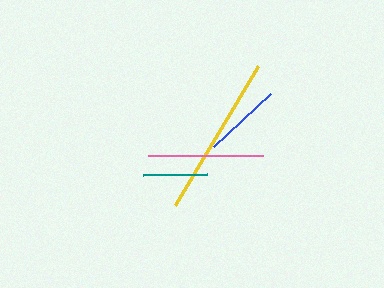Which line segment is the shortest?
The teal line is the shortest at approximately 64 pixels.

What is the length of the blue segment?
The blue segment is approximately 78 pixels long.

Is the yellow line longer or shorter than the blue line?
The yellow line is longer than the blue line.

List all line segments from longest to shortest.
From longest to shortest: yellow, pink, blue, teal.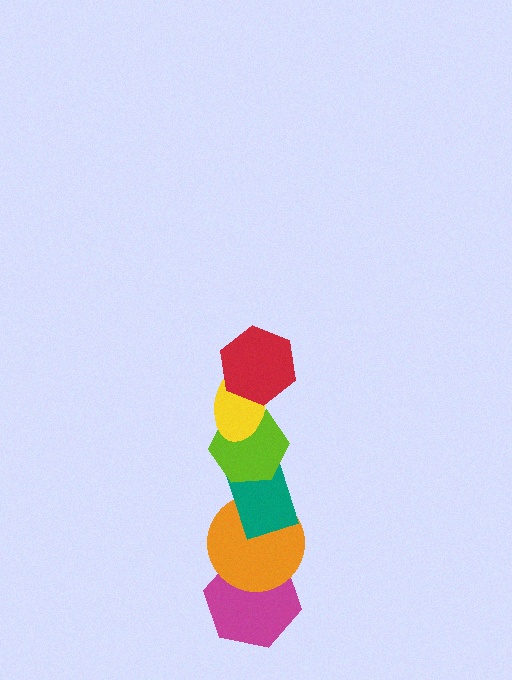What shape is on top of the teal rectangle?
The lime hexagon is on top of the teal rectangle.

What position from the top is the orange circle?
The orange circle is 5th from the top.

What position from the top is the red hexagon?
The red hexagon is 1st from the top.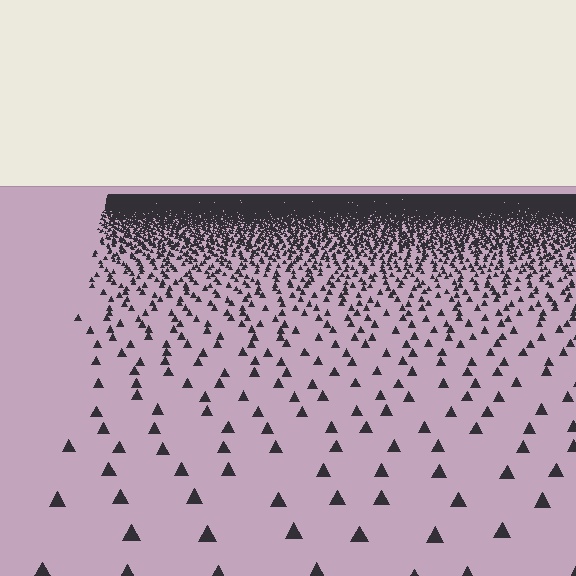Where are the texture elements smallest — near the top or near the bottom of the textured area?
Near the top.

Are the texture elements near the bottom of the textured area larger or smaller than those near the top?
Larger. Near the bottom, elements are closer to the viewer and appear at a bigger on-screen size.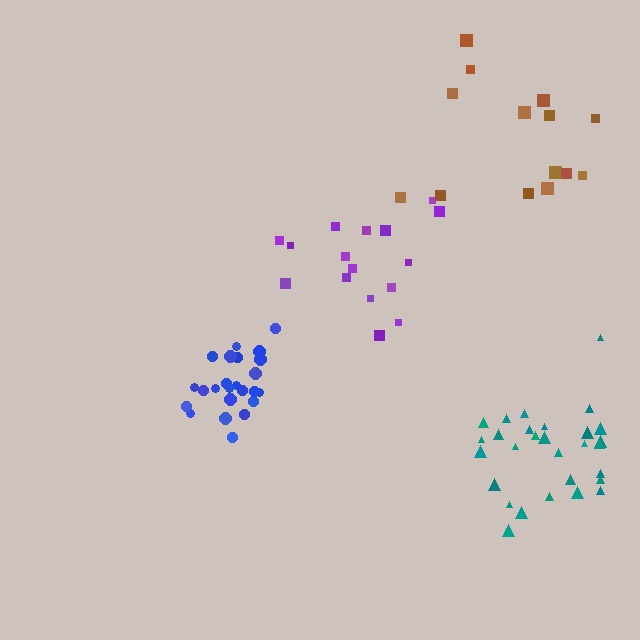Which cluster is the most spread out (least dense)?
Brown.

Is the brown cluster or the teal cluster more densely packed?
Teal.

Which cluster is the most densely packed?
Blue.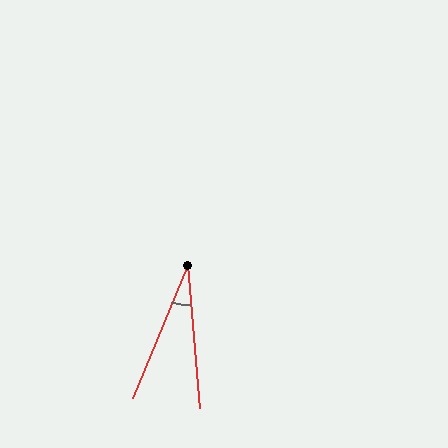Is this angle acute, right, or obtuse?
It is acute.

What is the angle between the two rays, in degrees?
Approximately 27 degrees.